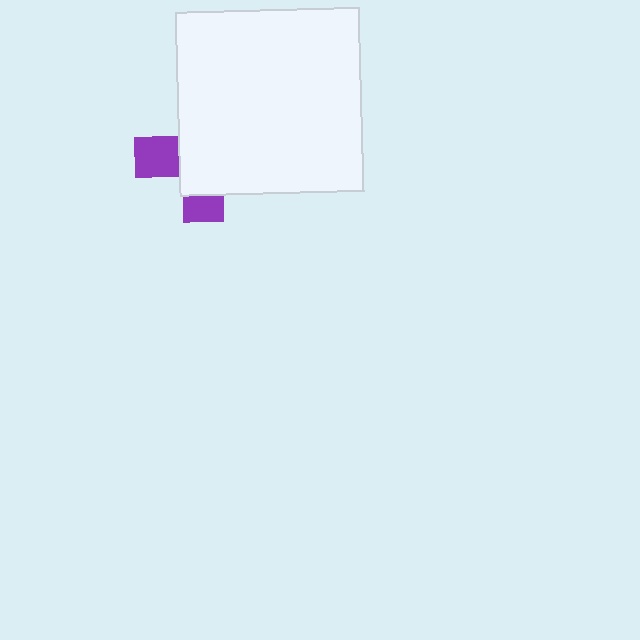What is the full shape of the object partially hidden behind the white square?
The partially hidden object is a purple cross.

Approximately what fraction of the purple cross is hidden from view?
Roughly 69% of the purple cross is hidden behind the white square.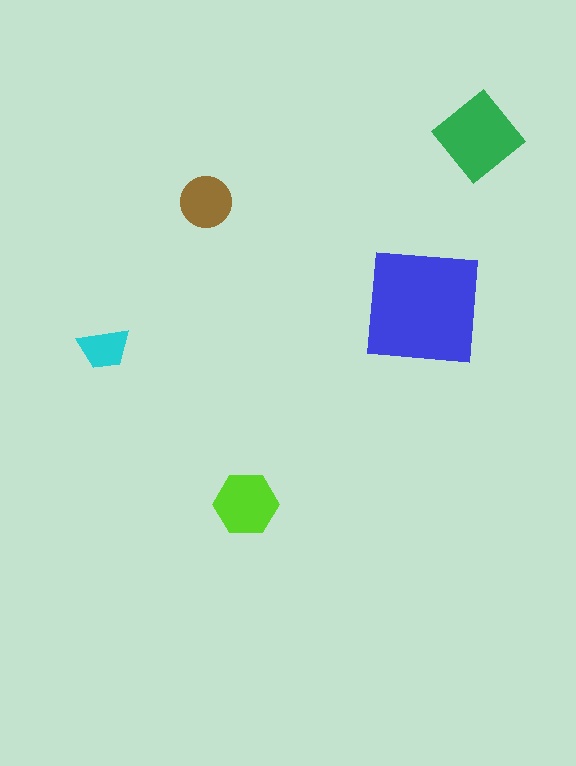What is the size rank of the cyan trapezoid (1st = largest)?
5th.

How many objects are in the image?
There are 5 objects in the image.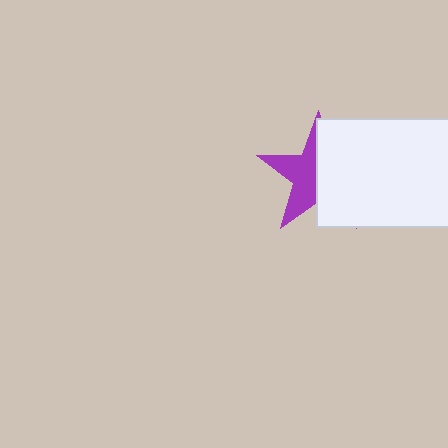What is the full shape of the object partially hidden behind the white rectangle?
The partially hidden object is a purple star.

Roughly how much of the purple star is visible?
About half of it is visible (roughly 46%).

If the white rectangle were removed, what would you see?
You would see the complete purple star.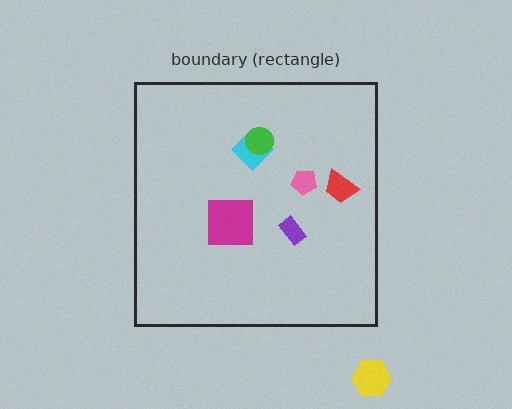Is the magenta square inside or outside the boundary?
Inside.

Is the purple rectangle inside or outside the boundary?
Inside.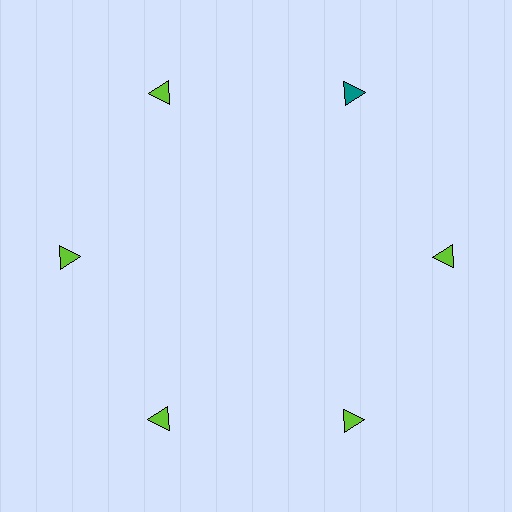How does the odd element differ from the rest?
It has a different color: teal instead of lime.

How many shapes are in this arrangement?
There are 6 shapes arranged in a ring pattern.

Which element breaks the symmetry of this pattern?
The teal triangle at roughly the 1 o'clock position breaks the symmetry. All other shapes are lime triangles.